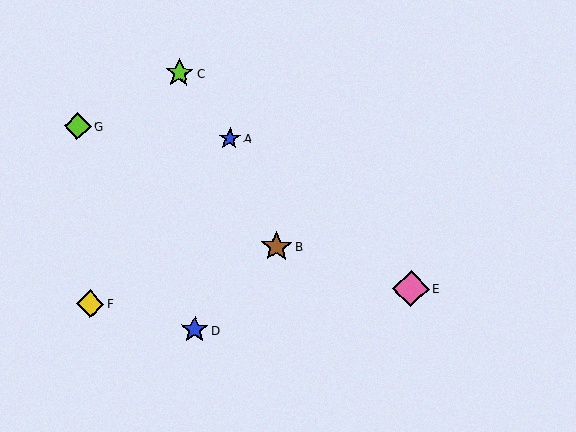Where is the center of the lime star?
The center of the lime star is at (179, 73).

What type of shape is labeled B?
Shape B is a brown star.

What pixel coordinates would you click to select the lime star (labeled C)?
Click at (179, 73) to select the lime star C.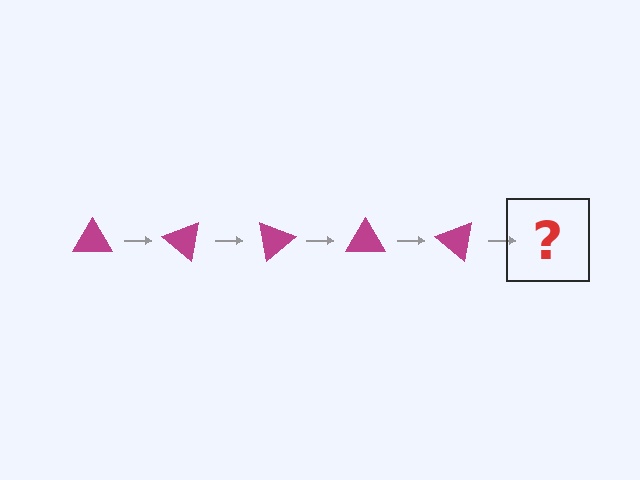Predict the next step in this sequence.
The next step is a magenta triangle rotated 200 degrees.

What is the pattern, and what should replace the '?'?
The pattern is that the triangle rotates 40 degrees each step. The '?' should be a magenta triangle rotated 200 degrees.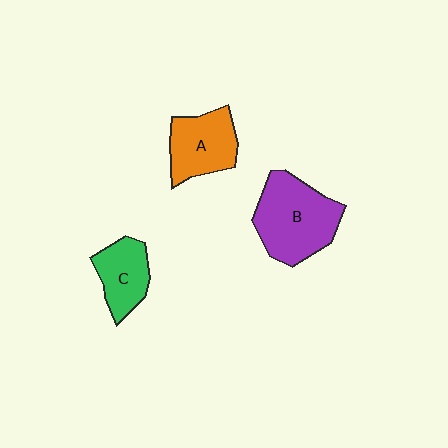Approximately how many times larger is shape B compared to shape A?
Approximately 1.4 times.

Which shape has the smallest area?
Shape C (green).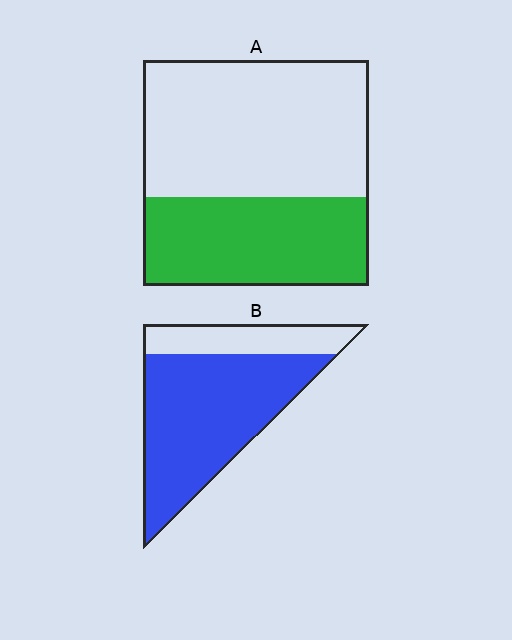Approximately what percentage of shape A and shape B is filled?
A is approximately 40% and B is approximately 75%.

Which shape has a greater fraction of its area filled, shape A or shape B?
Shape B.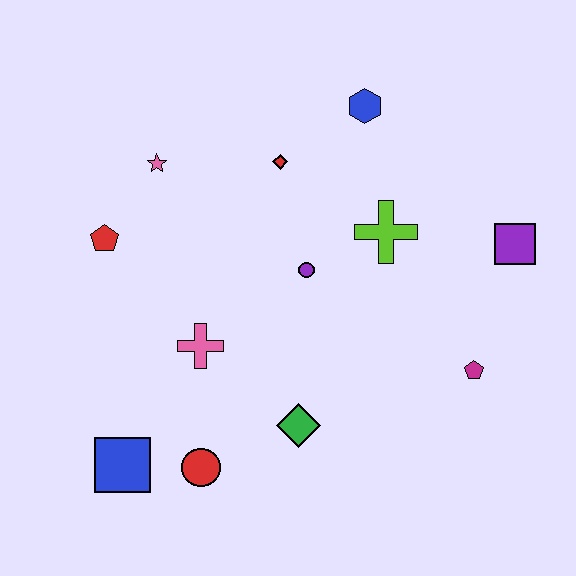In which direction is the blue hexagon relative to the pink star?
The blue hexagon is to the right of the pink star.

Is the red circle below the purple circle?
Yes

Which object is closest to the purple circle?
The lime cross is closest to the purple circle.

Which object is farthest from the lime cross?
The blue square is farthest from the lime cross.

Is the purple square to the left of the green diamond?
No